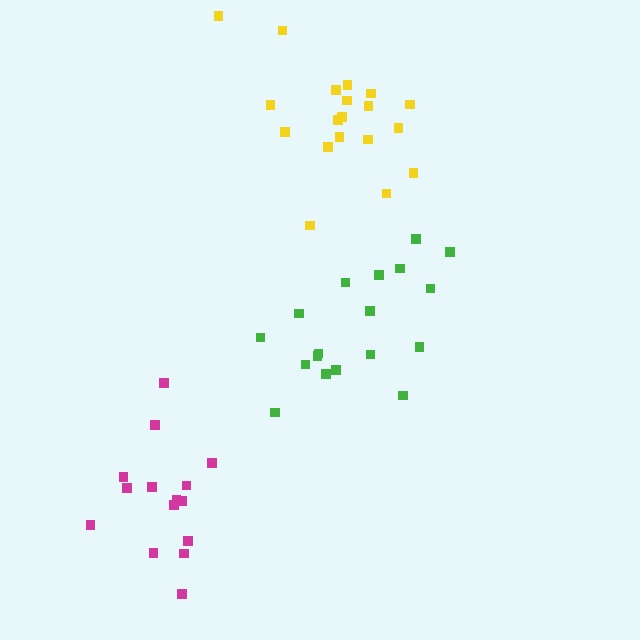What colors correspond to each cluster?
The clusters are colored: green, magenta, yellow.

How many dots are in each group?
Group 1: 18 dots, Group 2: 15 dots, Group 3: 19 dots (52 total).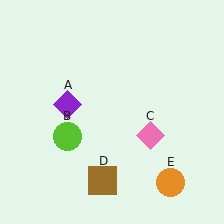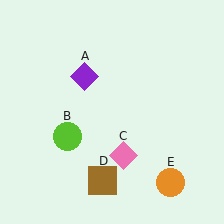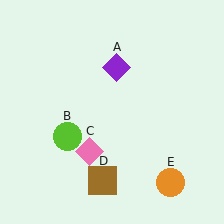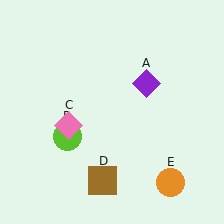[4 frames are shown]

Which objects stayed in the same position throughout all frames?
Lime circle (object B) and brown square (object D) and orange circle (object E) remained stationary.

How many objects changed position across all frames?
2 objects changed position: purple diamond (object A), pink diamond (object C).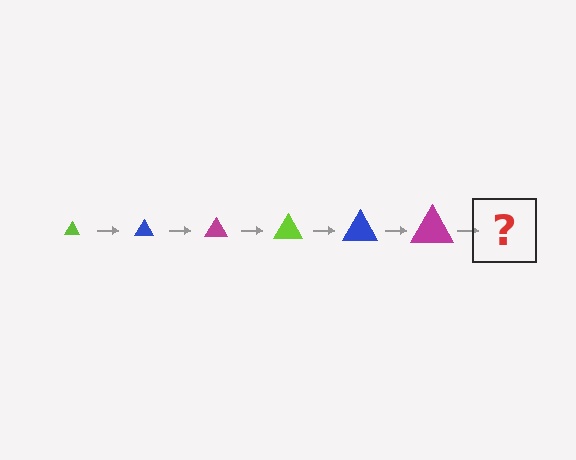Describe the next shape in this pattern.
It should be a lime triangle, larger than the previous one.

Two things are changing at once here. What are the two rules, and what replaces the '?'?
The two rules are that the triangle grows larger each step and the color cycles through lime, blue, and magenta. The '?' should be a lime triangle, larger than the previous one.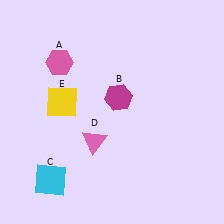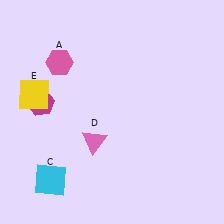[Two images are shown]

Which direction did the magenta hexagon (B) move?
The magenta hexagon (B) moved left.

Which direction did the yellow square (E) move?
The yellow square (E) moved left.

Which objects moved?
The objects that moved are: the magenta hexagon (B), the yellow square (E).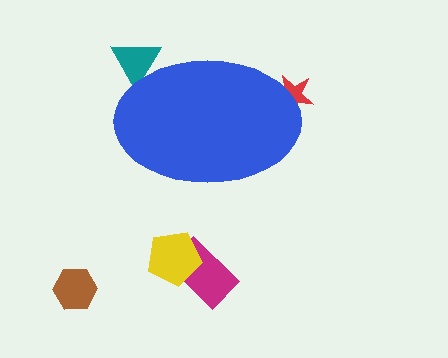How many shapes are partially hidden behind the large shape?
2 shapes are partially hidden.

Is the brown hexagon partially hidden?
No, the brown hexagon is fully visible.